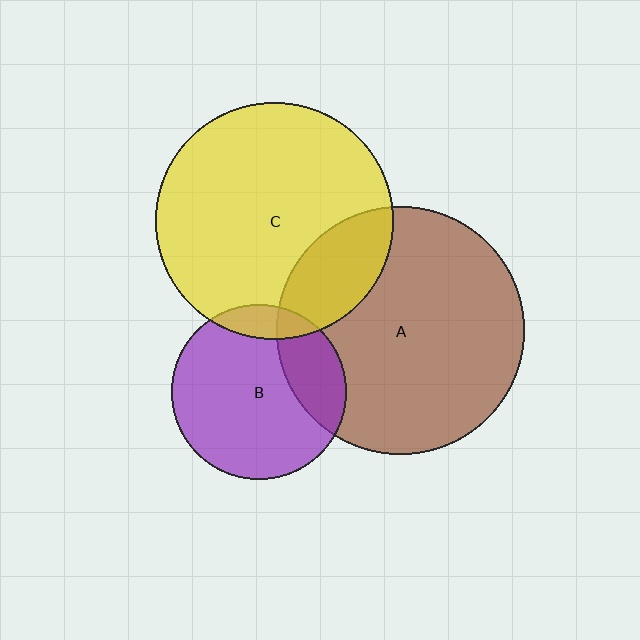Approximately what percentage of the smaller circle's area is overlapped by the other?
Approximately 20%.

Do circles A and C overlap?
Yes.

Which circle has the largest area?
Circle A (brown).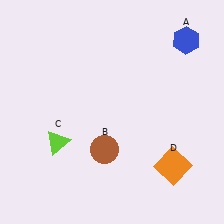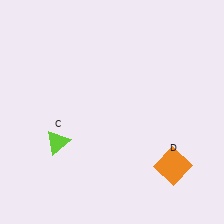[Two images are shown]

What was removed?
The brown circle (B), the blue hexagon (A) were removed in Image 2.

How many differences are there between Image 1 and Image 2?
There are 2 differences between the two images.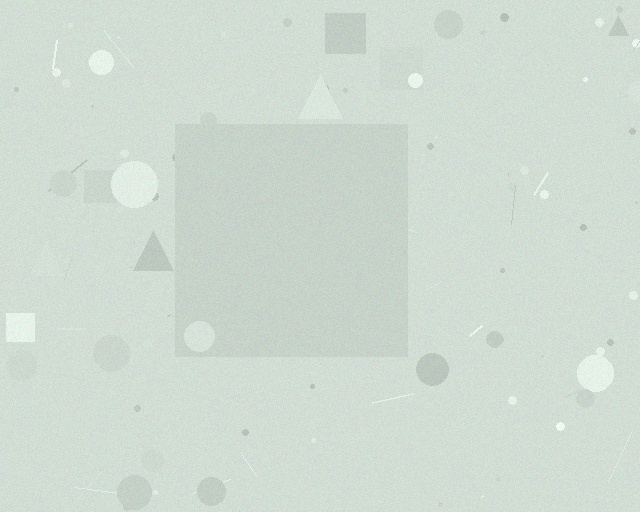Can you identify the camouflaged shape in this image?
The camouflaged shape is a square.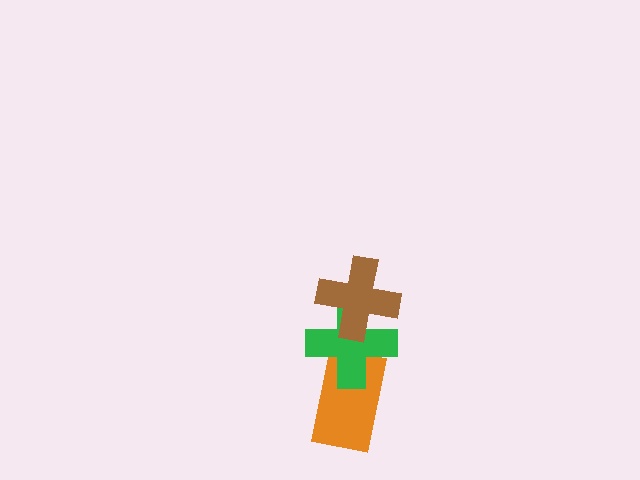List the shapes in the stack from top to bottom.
From top to bottom: the brown cross, the green cross, the orange rectangle.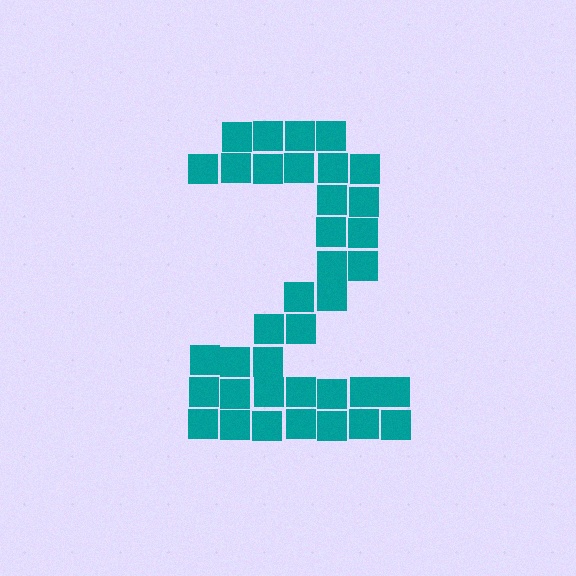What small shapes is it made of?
It is made of small squares.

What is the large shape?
The large shape is the digit 2.